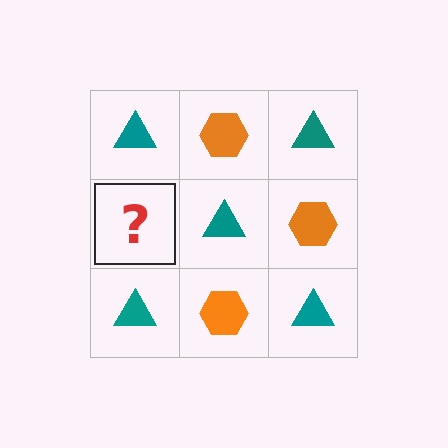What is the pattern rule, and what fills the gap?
The rule is that it alternates teal triangle and orange hexagon in a checkerboard pattern. The gap should be filled with an orange hexagon.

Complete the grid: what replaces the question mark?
The question mark should be replaced with an orange hexagon.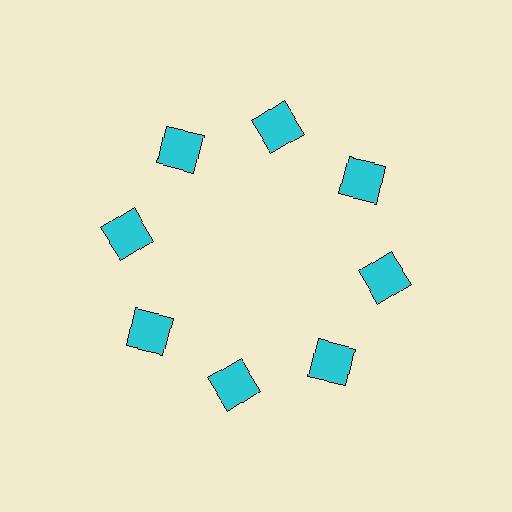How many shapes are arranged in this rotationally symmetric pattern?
There are 8 shapes, arranged in 8 groups of 1.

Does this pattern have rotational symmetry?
Yes, this pattern has 8-fold rotational symmetry. It looks the same after rotating 45 degrees around the center.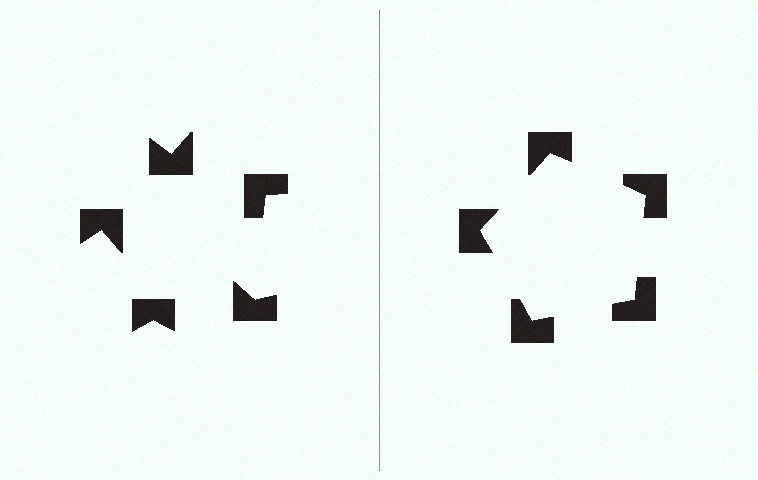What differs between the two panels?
The notched squares are positioned identically on both sides; only the wedge orientations differ. On the right they align to a pentagon; on the left they are misaligned.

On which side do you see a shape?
An illusory pentagon appears on the right side. On the left side the wedge cuts are rotated, so no coherent shape forms.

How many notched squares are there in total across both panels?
10 — 5 on each side.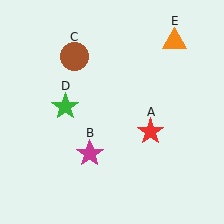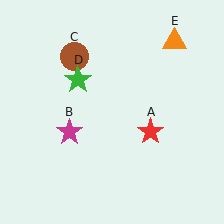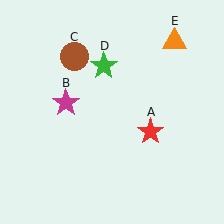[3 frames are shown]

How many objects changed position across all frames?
2 objects changed position: magenta star (object B), green star (object D).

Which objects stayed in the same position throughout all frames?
Red star (object A) and brown circle (object C) and orange triangle (object E) remained stationary.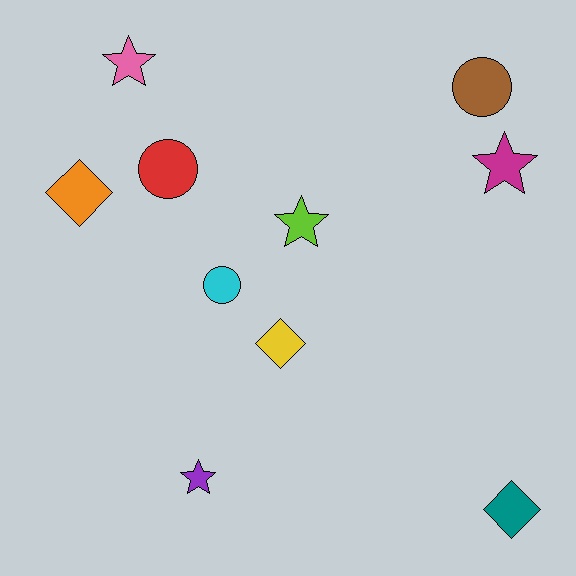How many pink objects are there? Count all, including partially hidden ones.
There is 1 pink object.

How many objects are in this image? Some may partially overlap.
There are 10 objects.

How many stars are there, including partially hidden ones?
There are 4 stars.